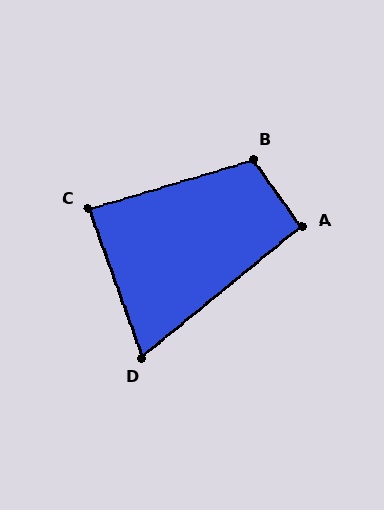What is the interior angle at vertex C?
Approximately 87 degrees (approximately right).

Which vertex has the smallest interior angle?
D, at approximately 71 degrees.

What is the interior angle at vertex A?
Approximately 93 degrees (approximately right).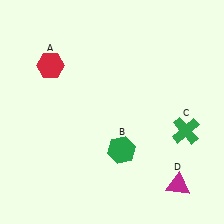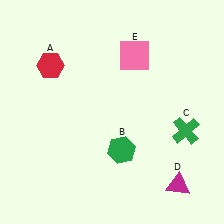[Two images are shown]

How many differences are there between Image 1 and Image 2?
There is 1 difference between the two images.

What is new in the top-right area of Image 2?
A pink square (E) was added in the top-right area of Image 2.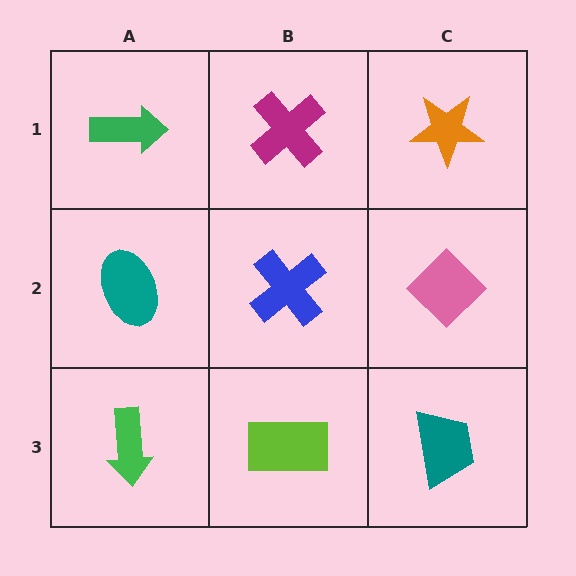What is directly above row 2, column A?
A green arrow.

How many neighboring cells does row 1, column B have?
3.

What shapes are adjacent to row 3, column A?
A teal ellipse (row 2, column A), a lime rectangle (row 3, column B).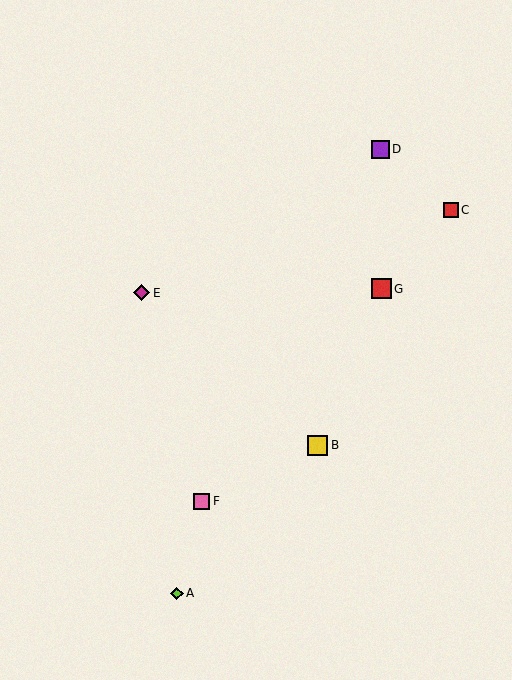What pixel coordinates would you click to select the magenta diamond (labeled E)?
Click at (141, 293) to select the magenta diamond E.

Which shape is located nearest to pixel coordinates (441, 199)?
The red square (labeled C) at (451, 210) is nearest to that location.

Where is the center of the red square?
The center of the red square is at (381, 289).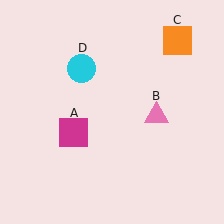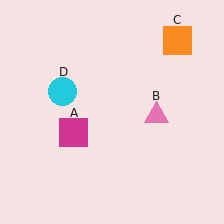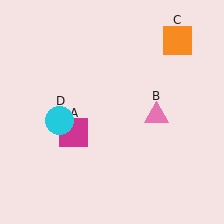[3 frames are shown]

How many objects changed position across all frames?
1 object changed position: cyan circle (object D).